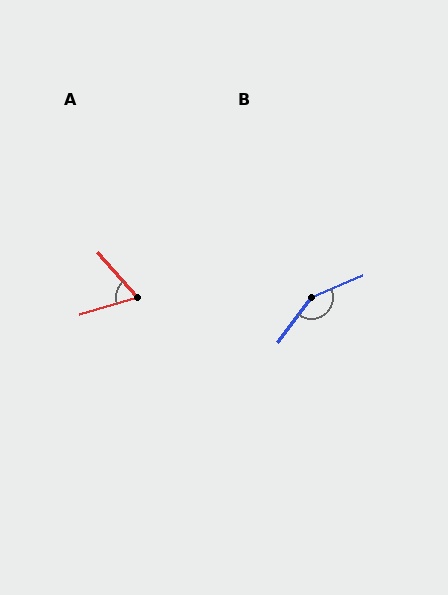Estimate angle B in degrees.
Approximately 150 degrees.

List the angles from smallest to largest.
A (65°), B (150°).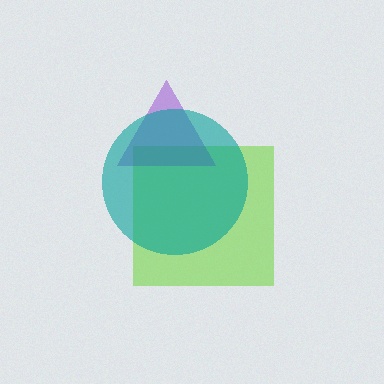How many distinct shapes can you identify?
There are 3 distinct shapes: a lime square, a purple triangle, a teal circle.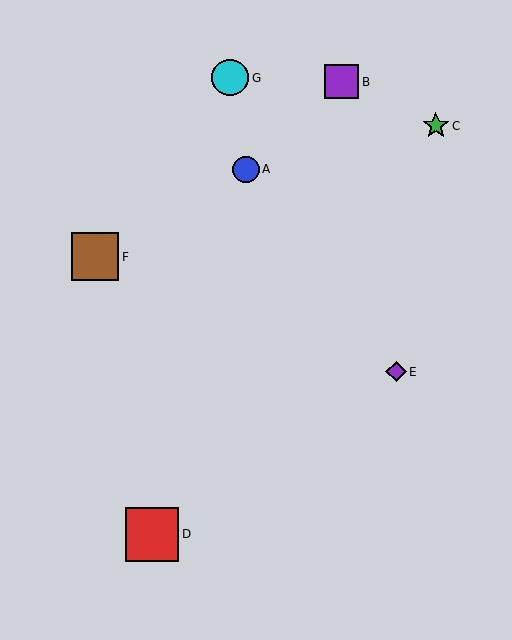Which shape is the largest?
The red square (labeled D) is the largest.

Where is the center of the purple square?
The center of the purple square is at (342, 82).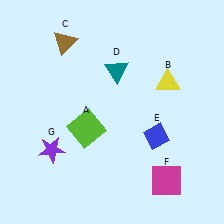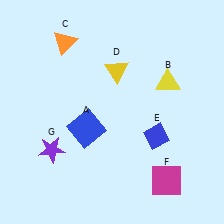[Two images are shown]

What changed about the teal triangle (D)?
In Image 1, D is teal. In Image 2, it changed to yellow.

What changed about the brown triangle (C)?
In Image 1, C is brown. In Image 2, it changed to orange.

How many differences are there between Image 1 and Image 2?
There are 3 differences between the two images.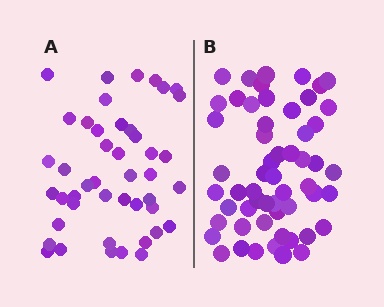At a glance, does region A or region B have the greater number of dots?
Region B (the right region) has more dots.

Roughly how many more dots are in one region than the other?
Region B has roughly 12 or so more dots than region A.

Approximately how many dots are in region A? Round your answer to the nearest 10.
About 40 dots. (The exact count is 45, which rounds to 40.)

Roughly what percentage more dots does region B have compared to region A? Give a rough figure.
About 25% more.